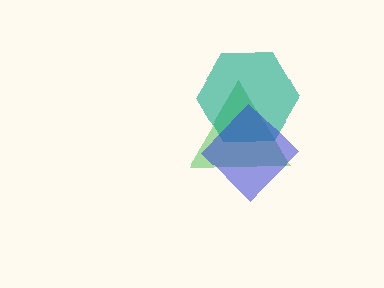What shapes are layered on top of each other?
The layered shapes are: a green triangle, a teal hexagon, a blue diamond.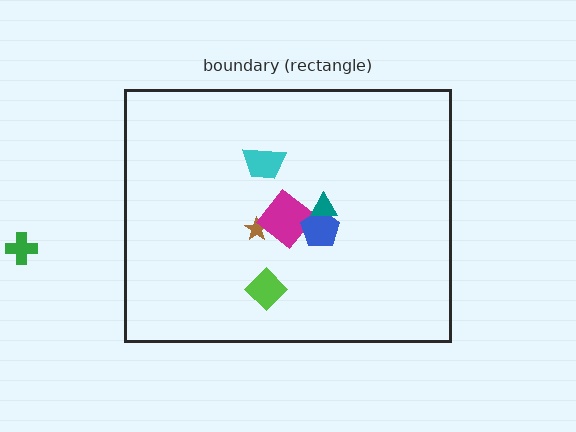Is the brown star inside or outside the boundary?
Inside.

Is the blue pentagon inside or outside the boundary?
Inside.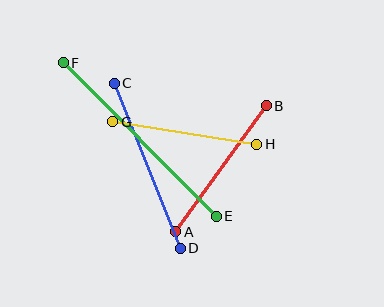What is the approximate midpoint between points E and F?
The midpoint is at approximately (140, 140) pixels.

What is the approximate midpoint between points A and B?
The midpoint is at approximately (221, 169) pixels.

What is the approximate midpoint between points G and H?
The midpoint is at approximately (185, 133) pixels.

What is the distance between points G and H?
The distance is approximately 146 pixels.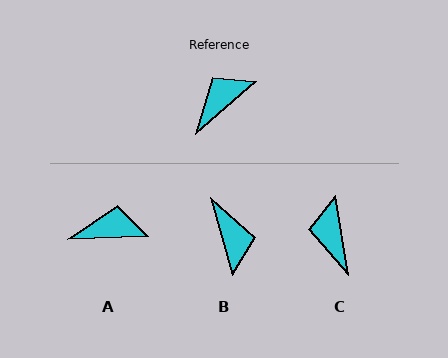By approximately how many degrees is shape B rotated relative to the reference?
Approximately 115 degrees clockwise.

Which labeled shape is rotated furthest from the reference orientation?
B, about 115 degrees away.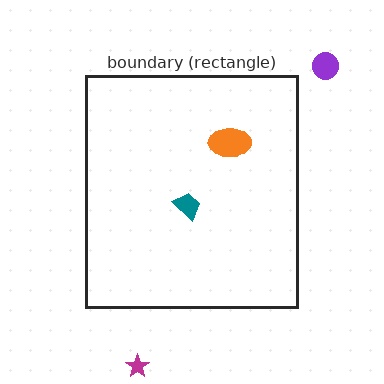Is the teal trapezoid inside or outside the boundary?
Inside.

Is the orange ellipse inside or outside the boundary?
Inside.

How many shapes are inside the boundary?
2 inside, 2 outside.